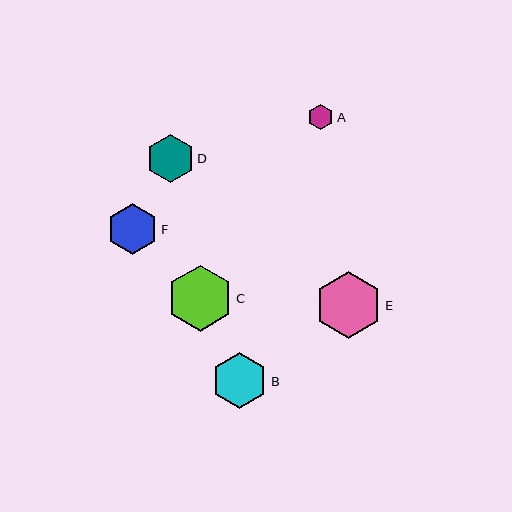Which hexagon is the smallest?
Hexagon A is the smallest with a size of approximately 25 pixels.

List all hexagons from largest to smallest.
From largest to smallest: E, C, B, F, D, A.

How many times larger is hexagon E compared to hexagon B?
Hexagon E is approximately 1.2 times the size of hexagon B.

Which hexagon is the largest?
Hexagon E is the largest with a size of approximately 67 pixels.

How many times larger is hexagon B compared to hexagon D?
Hexagon B is approximately 1.2 times the size of hexagon D.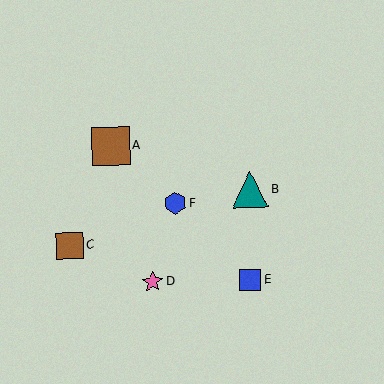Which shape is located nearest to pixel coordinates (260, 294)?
The blue square (labeled E) at (250, 280) is nearest to that location.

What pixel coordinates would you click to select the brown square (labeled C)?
Click at (69, 246) to select the brown square C.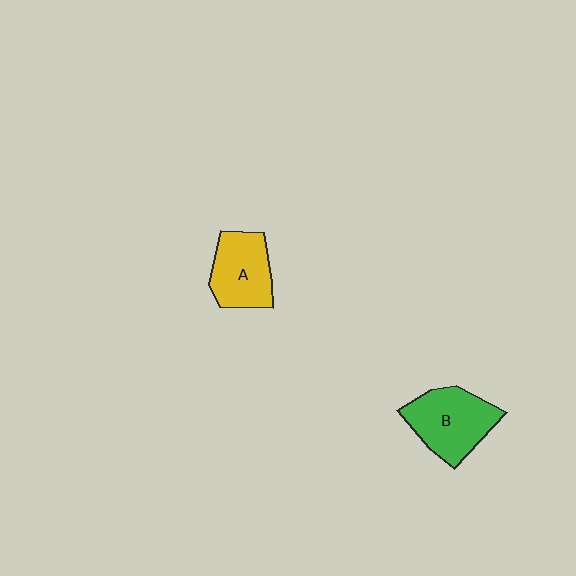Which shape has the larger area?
Shape B (green).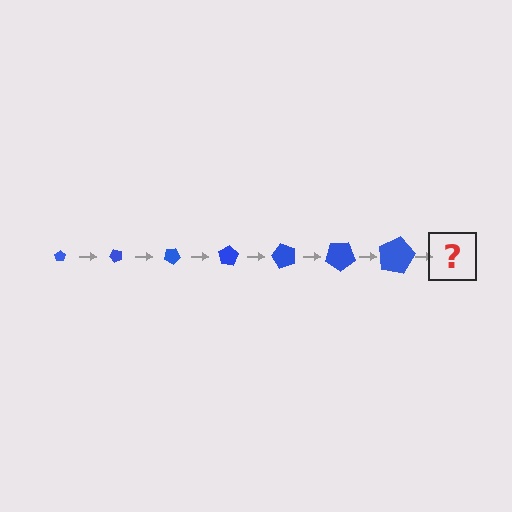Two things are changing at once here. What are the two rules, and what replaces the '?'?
The two rules are that the pentagon grows larger each step and it rotates 50 degrees each step. The '?' should be a pentagon, larger than the previous one and rotated 350 degrees from the start.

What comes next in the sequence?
The next element should be a pentagon, larger than the previous one and rotated 350 degrees from the start.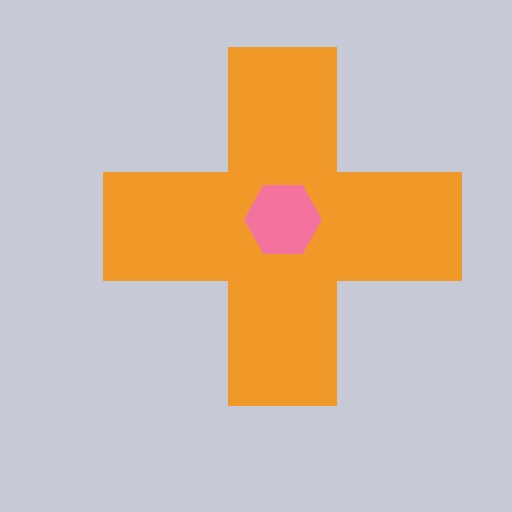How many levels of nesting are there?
2.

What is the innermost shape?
The pink hexagon.